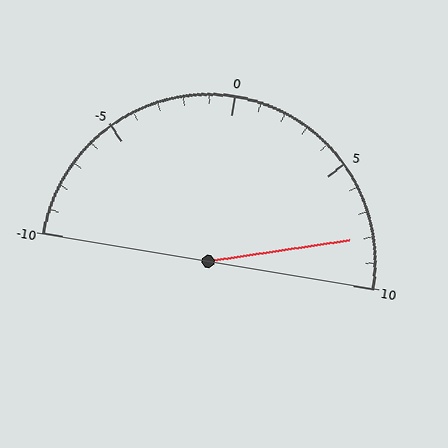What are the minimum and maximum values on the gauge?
The gauge ranges from -10 to 10.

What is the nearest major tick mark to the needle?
The nearest major tick mark is 10.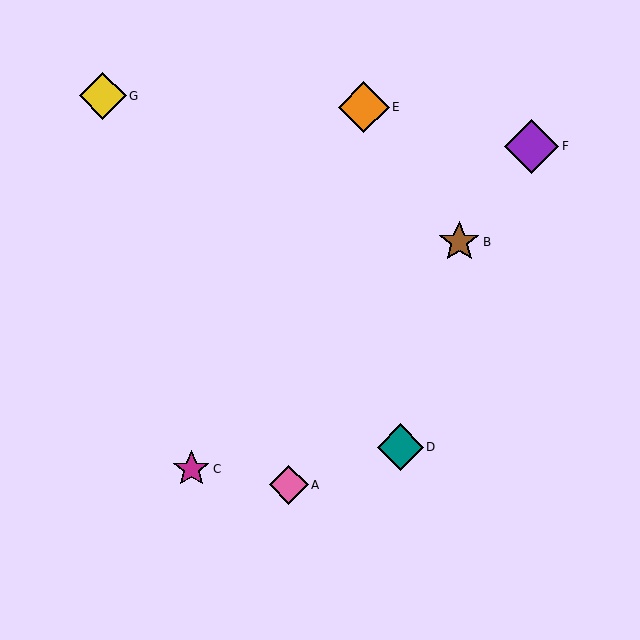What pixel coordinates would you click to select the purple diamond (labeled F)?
Click at (532, 146) to select the purple diamond F.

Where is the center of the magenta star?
The center of the magenta star is at (191, 469).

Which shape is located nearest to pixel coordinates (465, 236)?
The brown star (labeled B) at (459, 242) is nearest to that location.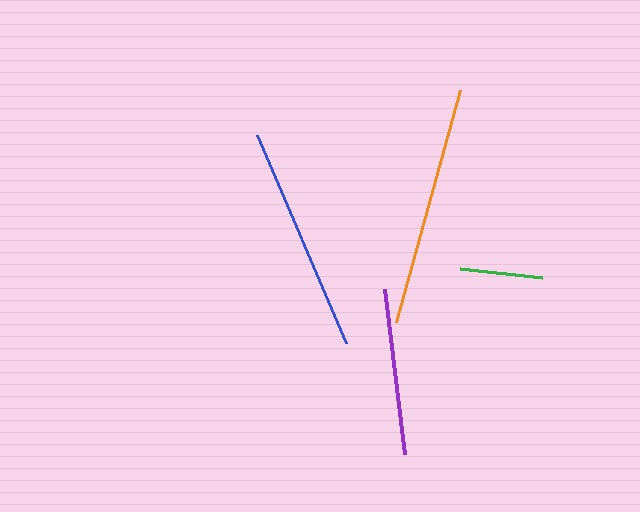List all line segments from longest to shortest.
From longest to shortest: orange, blue, purple, green.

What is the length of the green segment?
The green segment is approximately 83 pixels long.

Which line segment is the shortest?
The green line is the shortest at approximately 83 pixels.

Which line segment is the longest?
The orange line is the longest at approximately 240 pixels.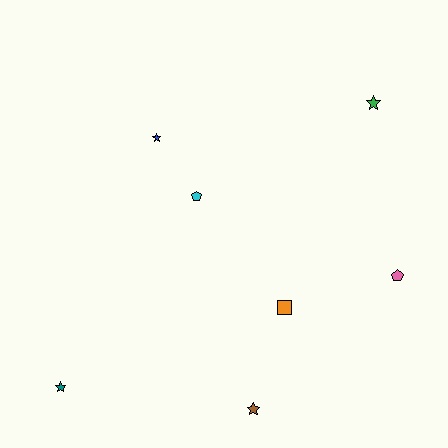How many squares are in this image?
There is 1 square.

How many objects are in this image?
There are 7 objects.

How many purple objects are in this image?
There are no purple objects.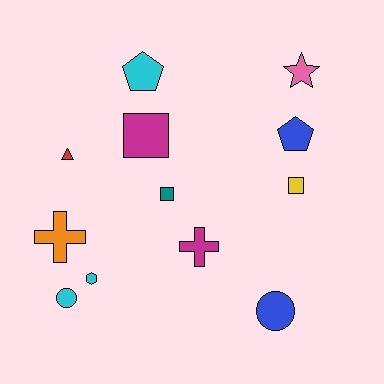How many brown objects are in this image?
There are no brown objects.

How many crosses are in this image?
There are 2 crosses.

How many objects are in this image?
There are 12 objects.